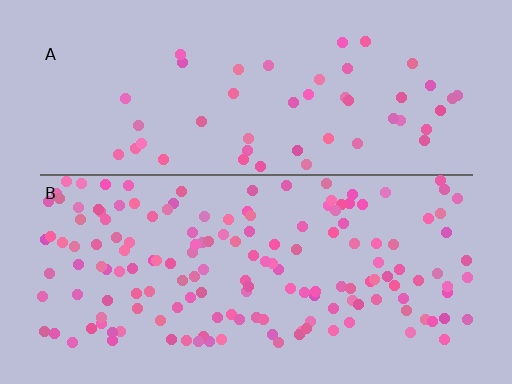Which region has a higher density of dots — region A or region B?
B (the bottom).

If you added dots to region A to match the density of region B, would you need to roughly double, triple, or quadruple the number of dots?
Approximately triple.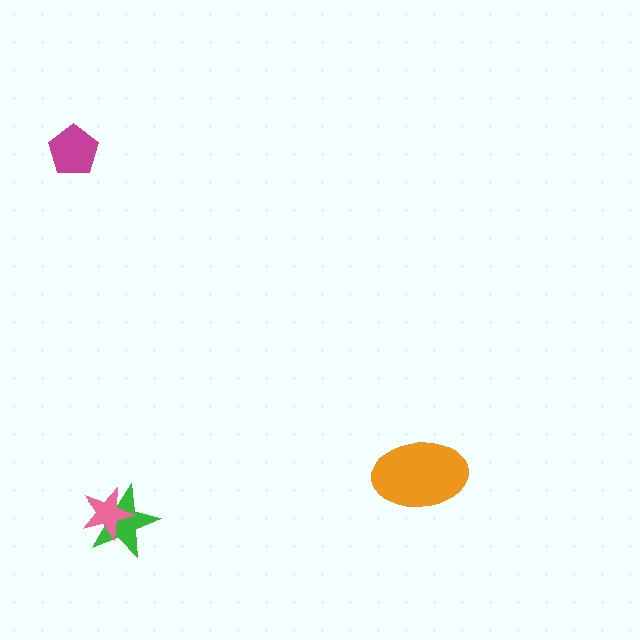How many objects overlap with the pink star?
1 object overlaps with the pink star.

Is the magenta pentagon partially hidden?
No, no other shape covers it.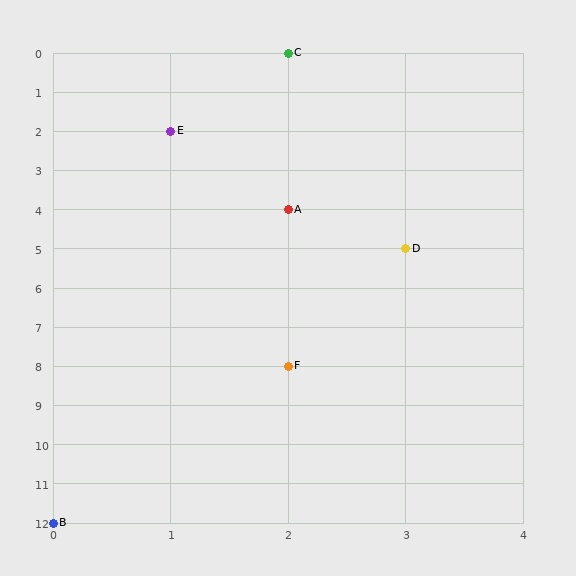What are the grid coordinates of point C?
Point C is at grid coordinates (2, 0).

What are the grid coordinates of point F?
Point F is at grid coordinates (2, 8).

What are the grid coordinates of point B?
Point B is at grid coordinates (0, 12).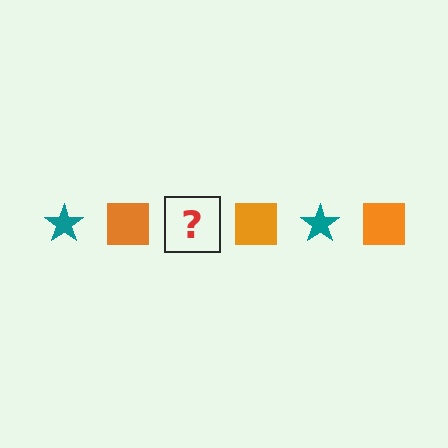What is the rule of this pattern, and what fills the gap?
The rule is that the pattern alternates between teal star and orange square. The gap should be filled with a teal star.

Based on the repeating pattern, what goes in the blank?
The blank should be a teal star.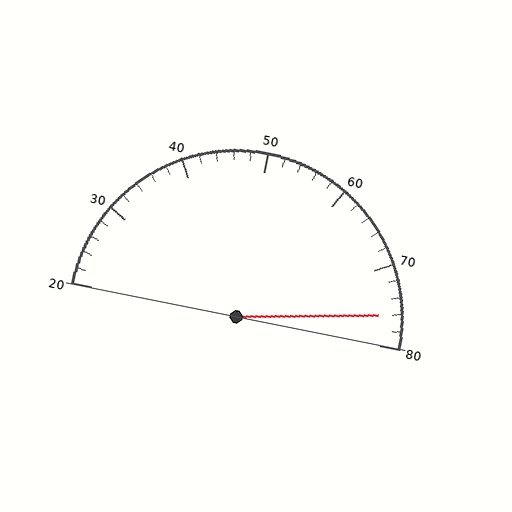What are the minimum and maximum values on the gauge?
The gauge ranges from 20 to 80.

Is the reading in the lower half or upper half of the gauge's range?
The reading is in the upper half of the range (20 to 80).